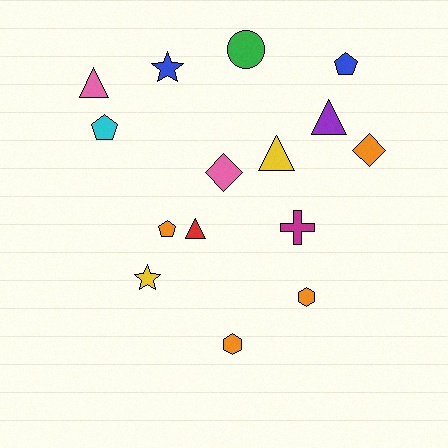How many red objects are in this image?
There is 1 red object.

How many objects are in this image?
There are 15 objects.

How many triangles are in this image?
There are 4 triangles.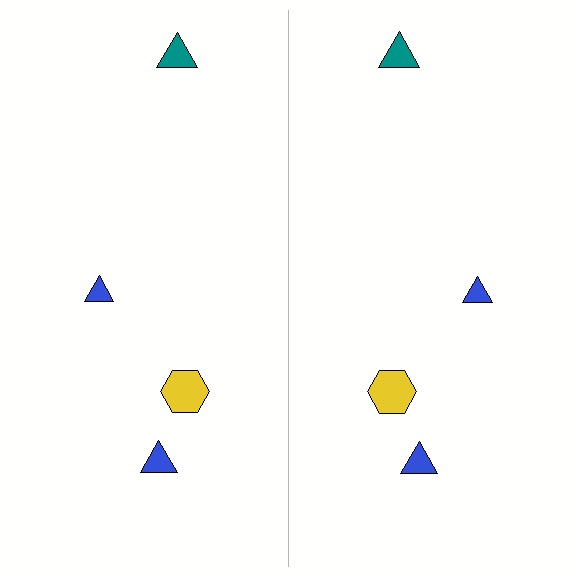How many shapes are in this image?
There are 8 shapes in this image.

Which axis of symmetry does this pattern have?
The pattern has a vertical axis of symmetry running through the center of the image.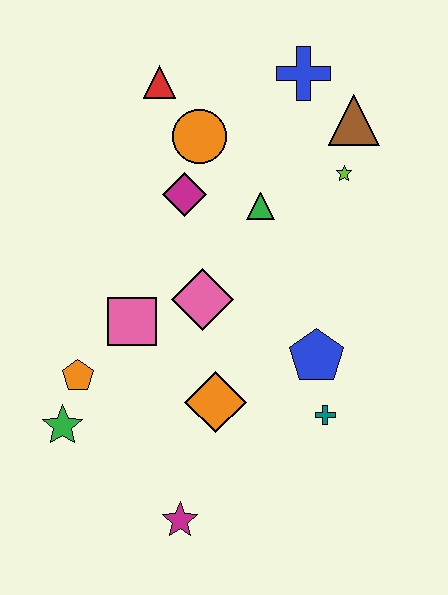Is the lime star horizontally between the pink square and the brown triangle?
Yes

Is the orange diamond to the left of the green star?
No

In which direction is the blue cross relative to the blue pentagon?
The blue cross is above the blue pentagon.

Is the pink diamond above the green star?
Yes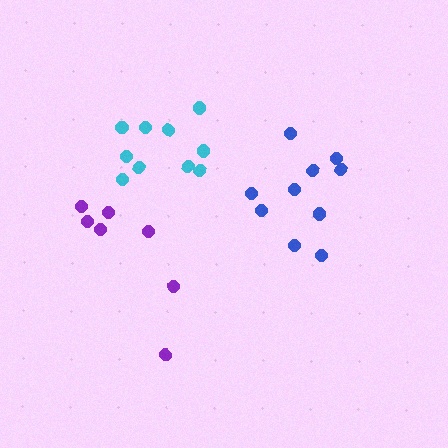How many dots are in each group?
Group 1: 7 dots, Group 2: 10 dots, Group 3: 10 dots (27 total).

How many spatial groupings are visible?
There are 3 spatial groupings.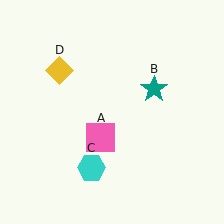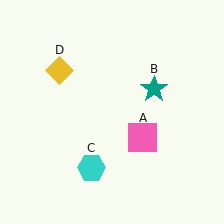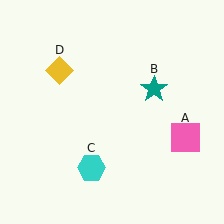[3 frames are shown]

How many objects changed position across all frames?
1 object changed position: pink square (object A).